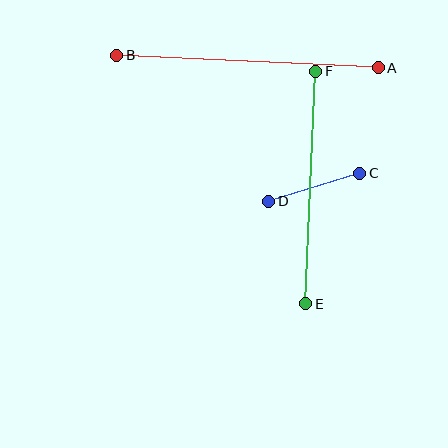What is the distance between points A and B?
The distance is approximately 262 pixels.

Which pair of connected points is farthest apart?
Points A and B are farthest apart.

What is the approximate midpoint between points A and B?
The midpoint is at approximately (247, 61) pixels.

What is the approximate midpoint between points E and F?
The midpoint is at approximately (311, 187) pixels.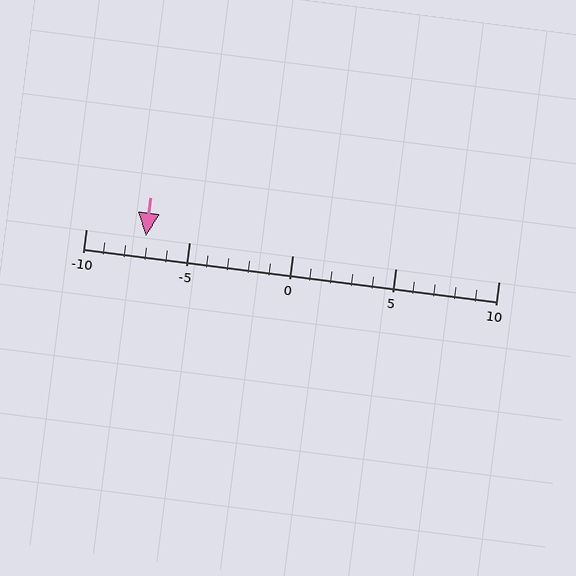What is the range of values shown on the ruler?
The ruler shows values from -10 to 10.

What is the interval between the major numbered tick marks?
The major tick marks are spaced 5 units apart.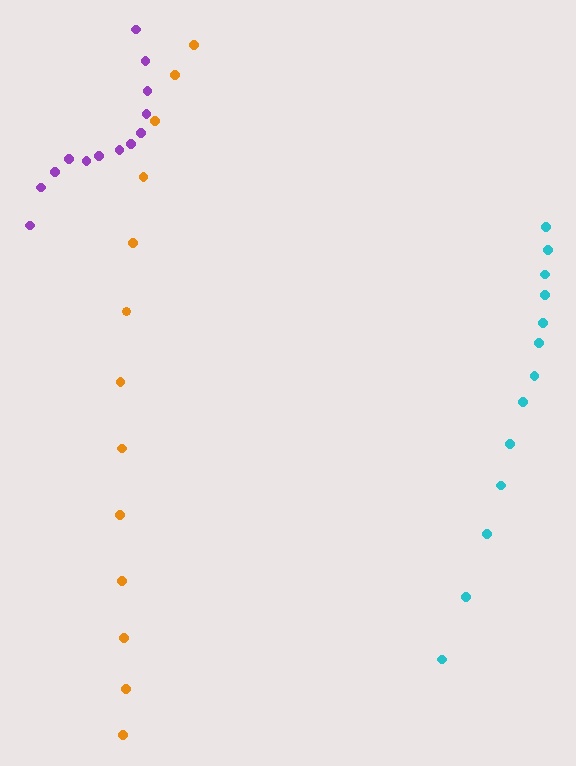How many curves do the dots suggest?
There are 3 distinct paths.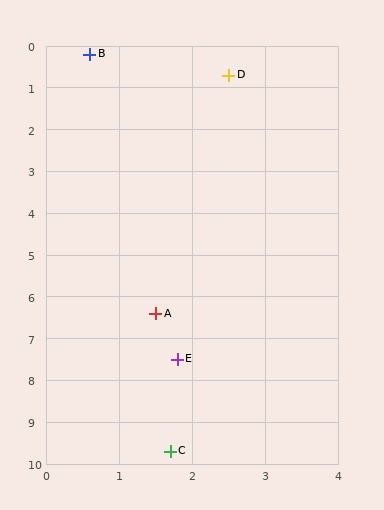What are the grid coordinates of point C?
Point C is at approximately (1.7, 9.7).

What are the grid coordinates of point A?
Point A is at approximately (1.5, 6.4).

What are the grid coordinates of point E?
Point E is at approximately (1.8, 7.5).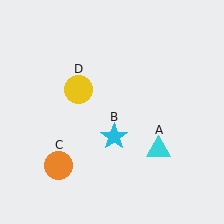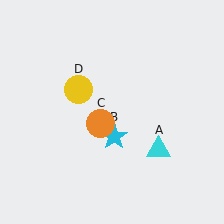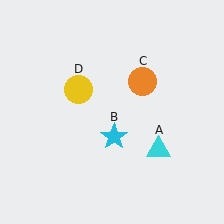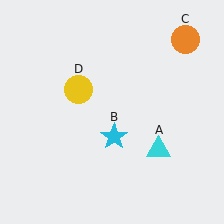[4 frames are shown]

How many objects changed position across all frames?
1 object changed position: orange circle (object C).